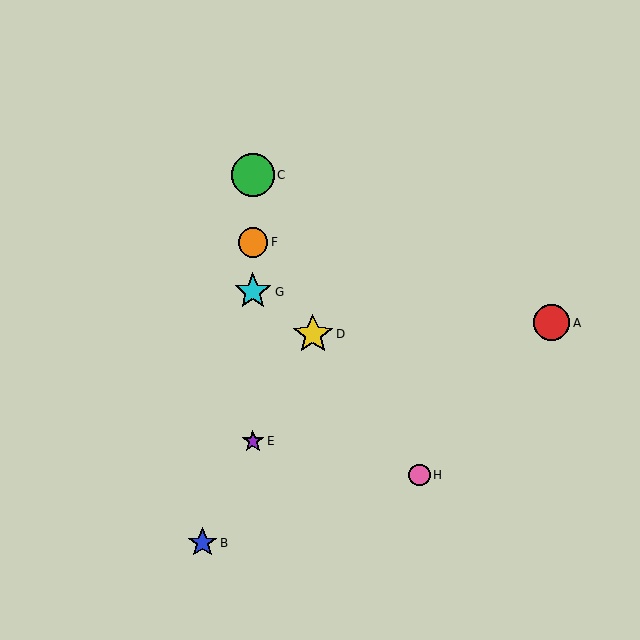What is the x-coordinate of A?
Object A is at x≈551.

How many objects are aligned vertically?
4 objects (C, E, F, G) are aligned vertically.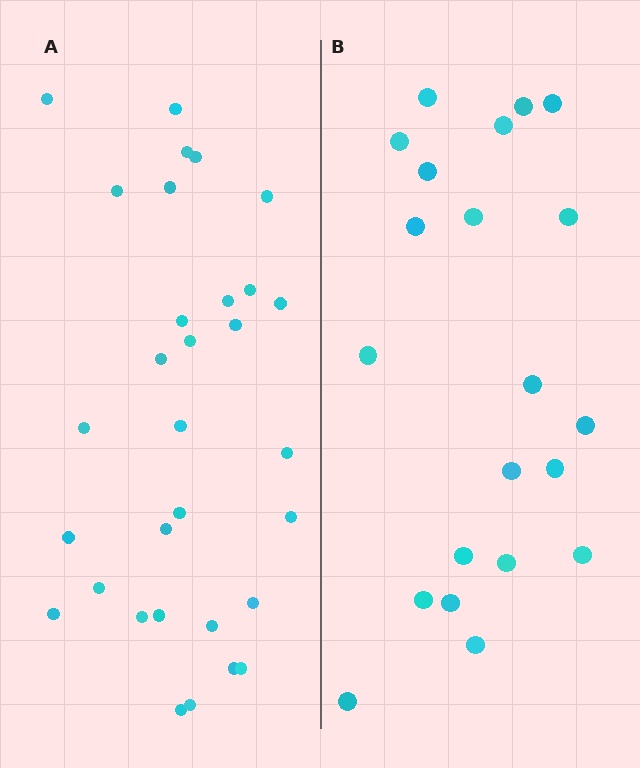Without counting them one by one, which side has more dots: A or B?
Region A (the left region) has more dots.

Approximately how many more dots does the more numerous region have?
Region A has roughly 10 or so more dots than region B.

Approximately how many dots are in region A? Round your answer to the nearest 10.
About 30 dots. (The exact count is 31, which rounds to 30.)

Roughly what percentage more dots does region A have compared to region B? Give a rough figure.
About 50% more.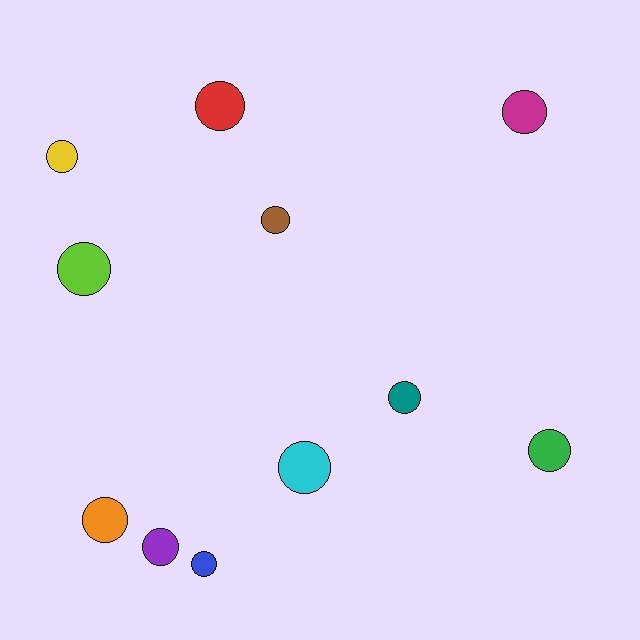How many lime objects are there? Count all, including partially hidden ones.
There is 1 lime object.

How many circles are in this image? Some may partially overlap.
There are 11 circles.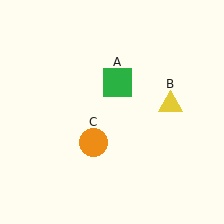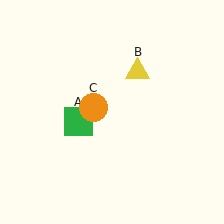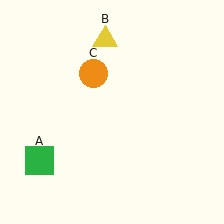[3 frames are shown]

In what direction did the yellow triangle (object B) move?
The yellow triangle (object B) moved up and to the left.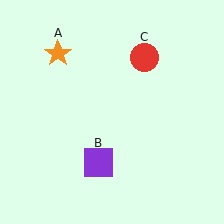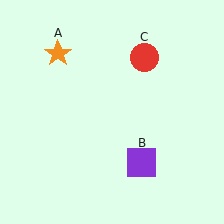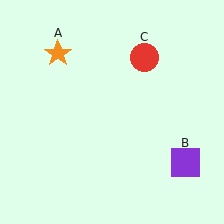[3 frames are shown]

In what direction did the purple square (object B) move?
The purple square (object B) moved right.